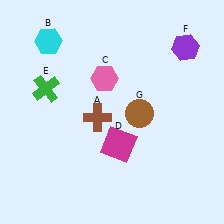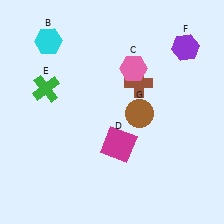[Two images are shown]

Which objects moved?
The objects that moved are: the brown cross (A), the pink hexagon (C).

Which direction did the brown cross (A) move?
The brown cross (A) moved right.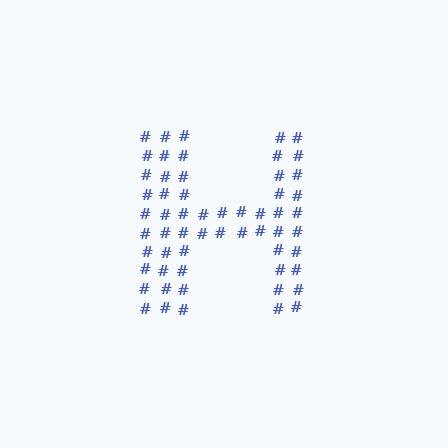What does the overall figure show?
The overall figure shows the letter H.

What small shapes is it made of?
It is made of small hash symbols.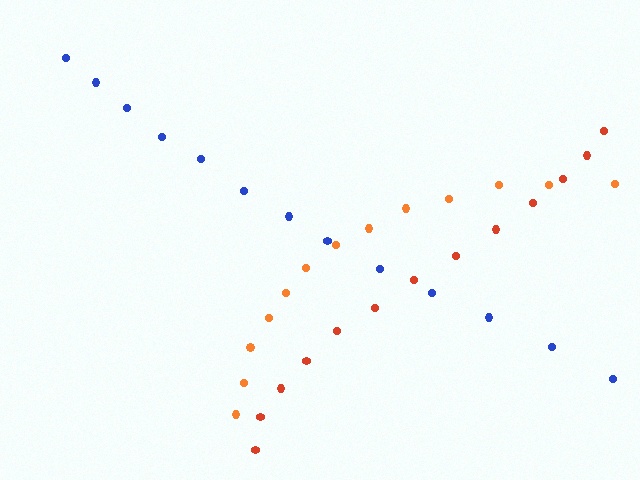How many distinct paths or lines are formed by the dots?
There are 3 distinct paths.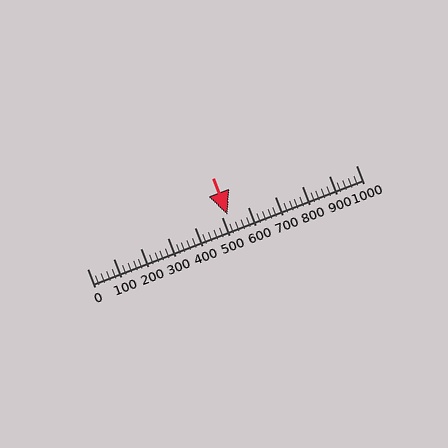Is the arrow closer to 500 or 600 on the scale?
The arrow is closer to 500.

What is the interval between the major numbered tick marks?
The major tick marks are spaced 100 units apart.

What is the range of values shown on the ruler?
The ruler shows values from 0 to 1000.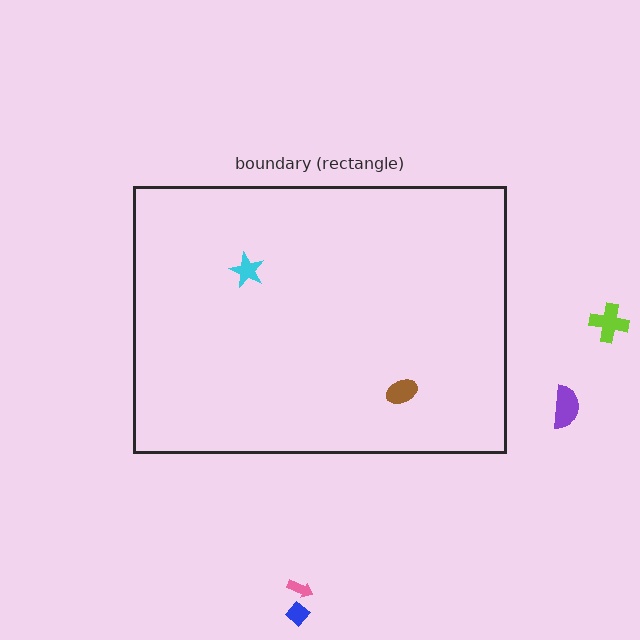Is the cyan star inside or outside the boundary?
Inside.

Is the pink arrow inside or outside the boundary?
Outside.